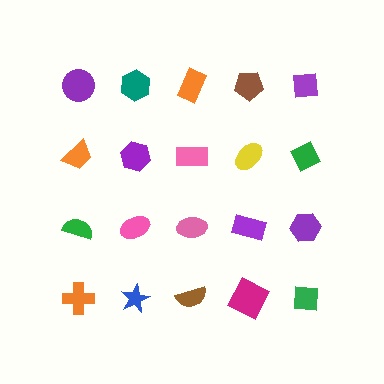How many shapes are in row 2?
5 shapes.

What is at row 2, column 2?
A purple hexagon.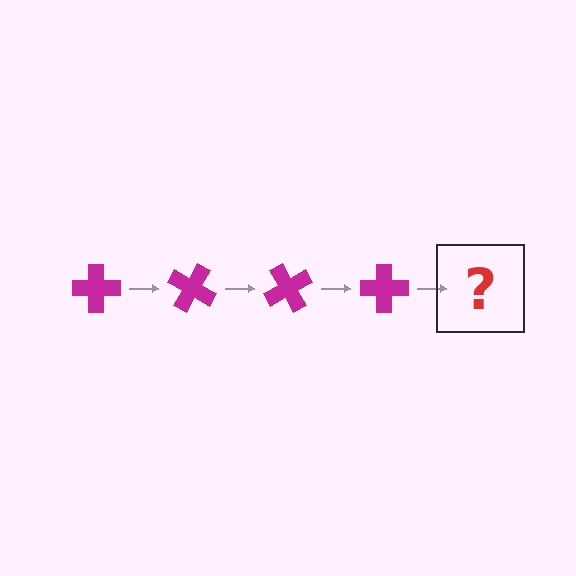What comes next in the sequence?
The next element should be a magenta cross rotated 120 degrees.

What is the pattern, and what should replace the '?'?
The pattern is that the cross rotates 30 degrees each step. The '?' should be a magenta cross rotated 120 degrees.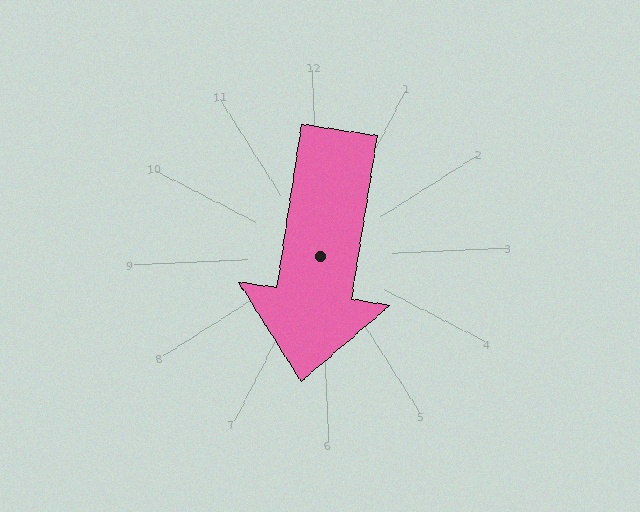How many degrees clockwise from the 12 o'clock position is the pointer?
Approximately 191 degrees.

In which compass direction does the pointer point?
South.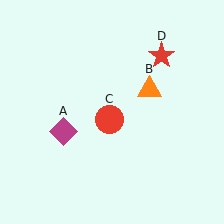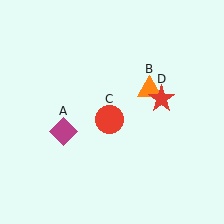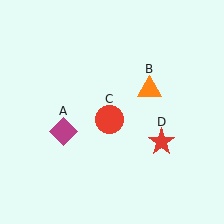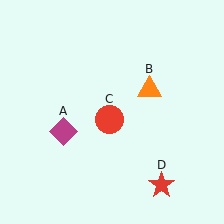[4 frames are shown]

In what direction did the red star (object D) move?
The red star (object D) moved down.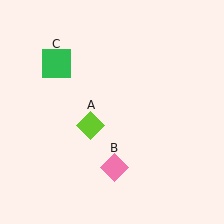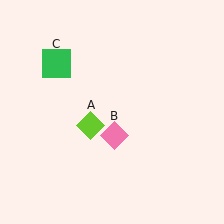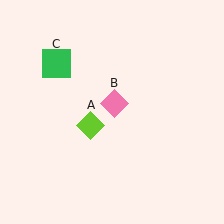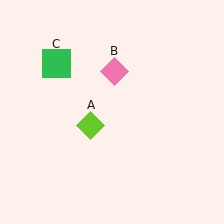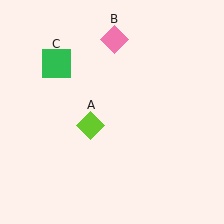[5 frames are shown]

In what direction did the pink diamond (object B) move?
The pink diamond (object B) moved up.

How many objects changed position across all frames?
1 object changed position: pink diamond (object B).